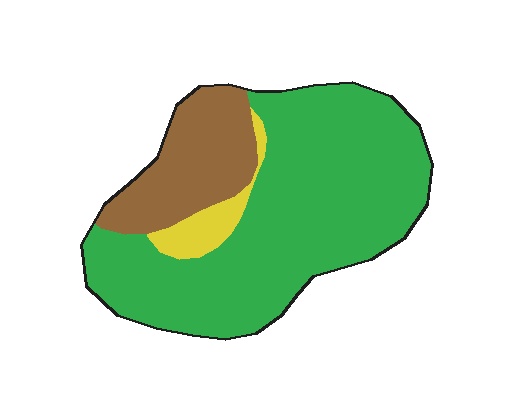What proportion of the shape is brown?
Brown takes up between a sixth and a third of the shape.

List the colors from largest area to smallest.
From largest to smallest: green, brown, yellow.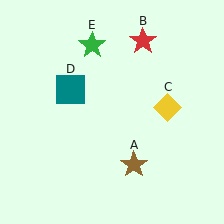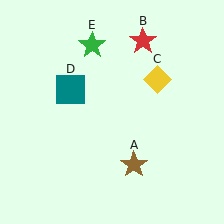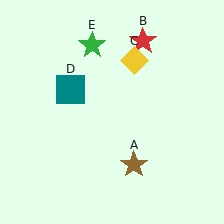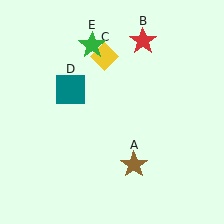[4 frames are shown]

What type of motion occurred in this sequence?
The yellow diamond (object C) rotated counterclockwise around the center of the scene.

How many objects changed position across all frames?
1 object changed position: yellow diamond (object C).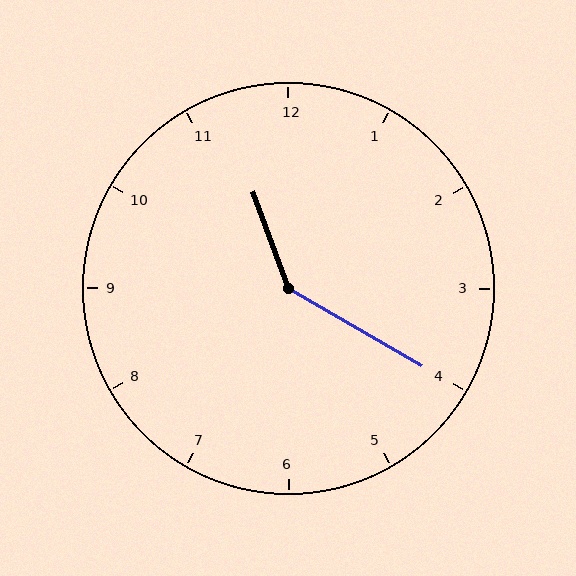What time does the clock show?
11:20.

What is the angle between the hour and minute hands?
Approximately 140 degrees.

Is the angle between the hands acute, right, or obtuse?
It is obtuse.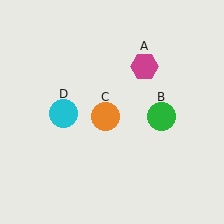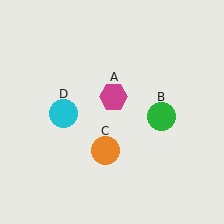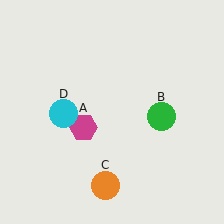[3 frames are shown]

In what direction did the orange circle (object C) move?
The orange circle (object C) moved down.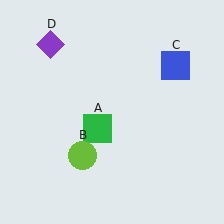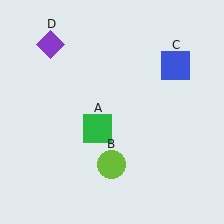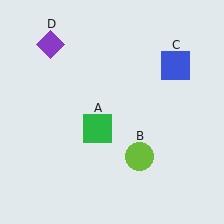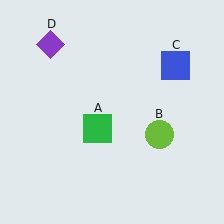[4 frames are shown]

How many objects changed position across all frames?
1 object changed position: lime circle (object B).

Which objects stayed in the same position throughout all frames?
Green square (object A) and blue square (object C) and purple diamond (object D) remained stationary.